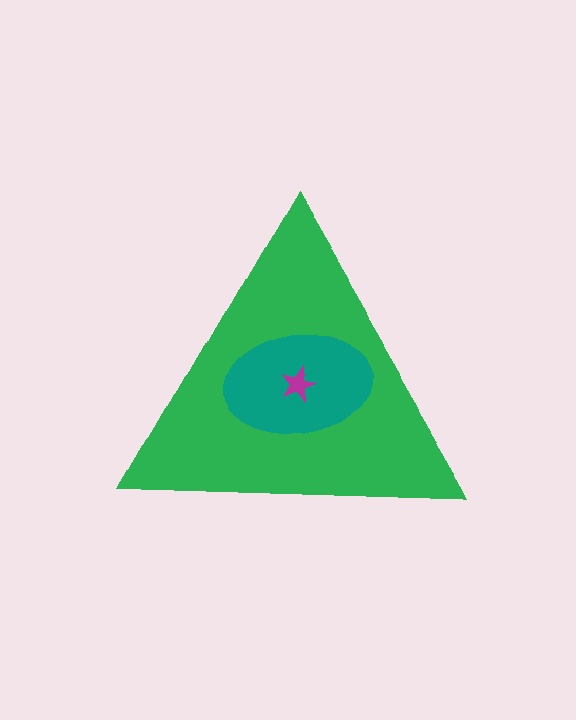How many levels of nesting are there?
3.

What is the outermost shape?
The green triangle.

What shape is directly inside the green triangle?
The teal ellipse.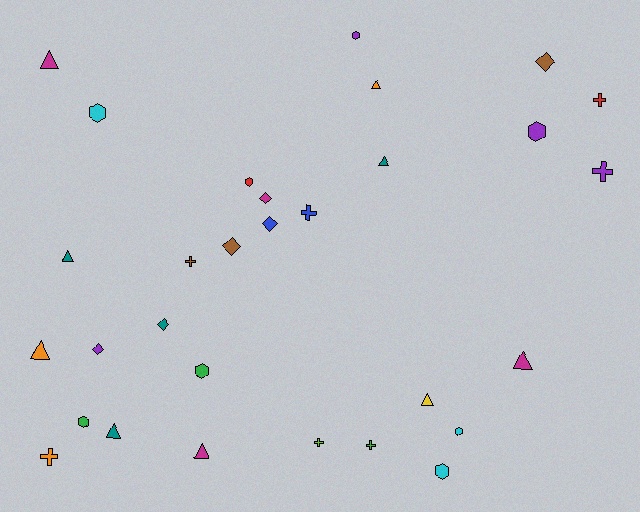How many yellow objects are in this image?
There is 1 yellow object.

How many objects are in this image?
There are 30 objects.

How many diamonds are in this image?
There are 6 diamonds.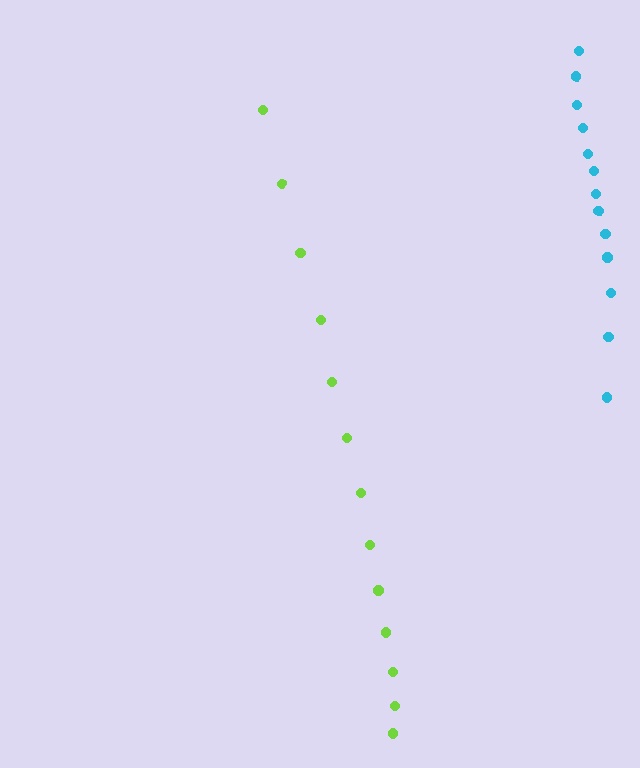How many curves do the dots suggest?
There are 2 distinct paths.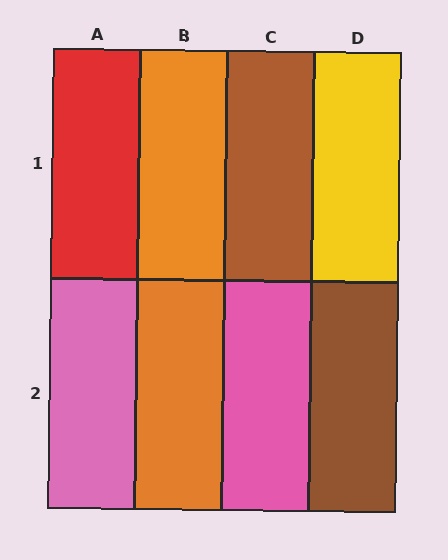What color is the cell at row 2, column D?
Brown.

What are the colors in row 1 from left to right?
Red, orange, brown, yellow.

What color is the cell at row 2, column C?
Pink.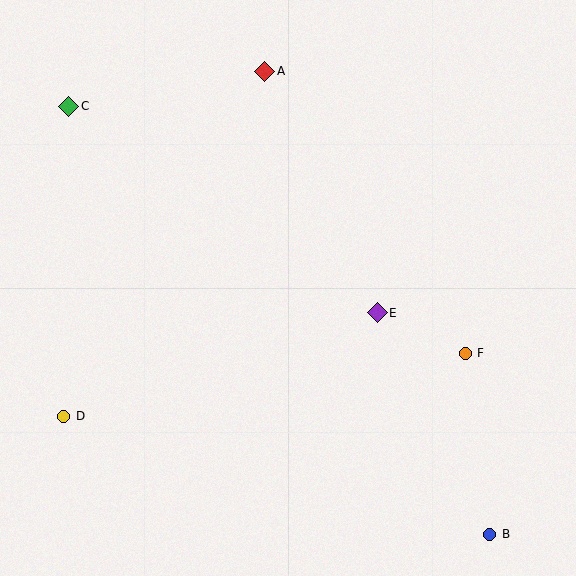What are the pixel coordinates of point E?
Point E is at (377, 313).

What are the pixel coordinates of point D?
Point D is at (64, 416).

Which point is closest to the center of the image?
Point E at (377, 313) is closest to the center.